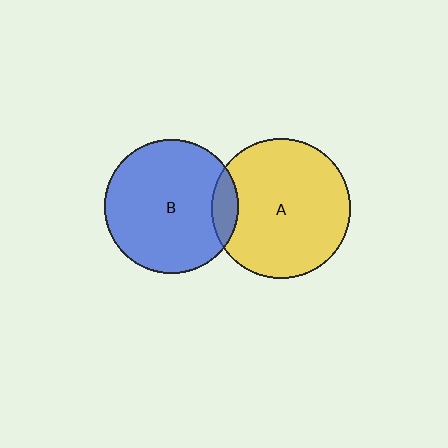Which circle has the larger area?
Circle A (yellow).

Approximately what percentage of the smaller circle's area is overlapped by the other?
Approximately 10%.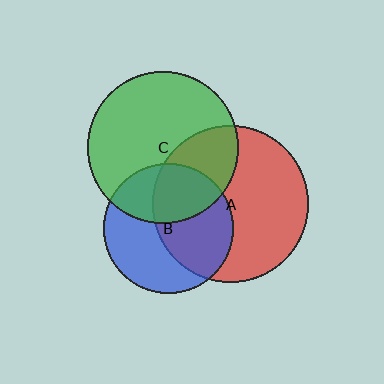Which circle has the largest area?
Circle A (red).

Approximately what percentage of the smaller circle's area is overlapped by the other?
Approximately 30%.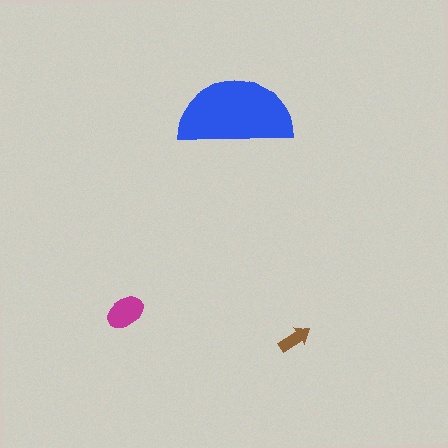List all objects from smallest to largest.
The brown arrow, the magenta ellipse, the blue semicircle.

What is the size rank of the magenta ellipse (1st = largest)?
2nd.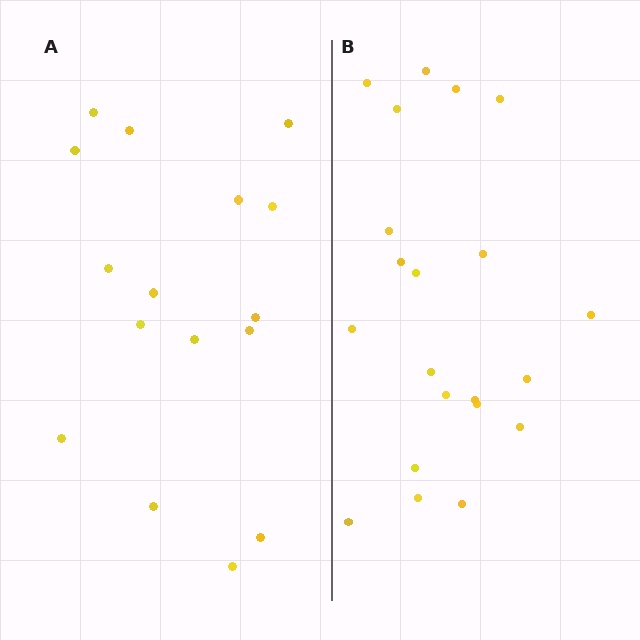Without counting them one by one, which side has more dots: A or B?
Region B (the right region) has more dots.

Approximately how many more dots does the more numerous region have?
Region B has about 5 more dots than region A.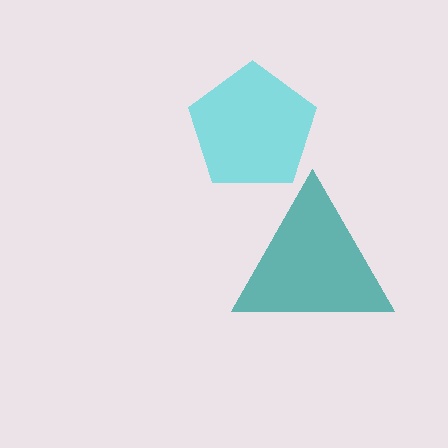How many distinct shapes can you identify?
There are 2 distinct shapes: a teal triangle, a cyan pentagon.